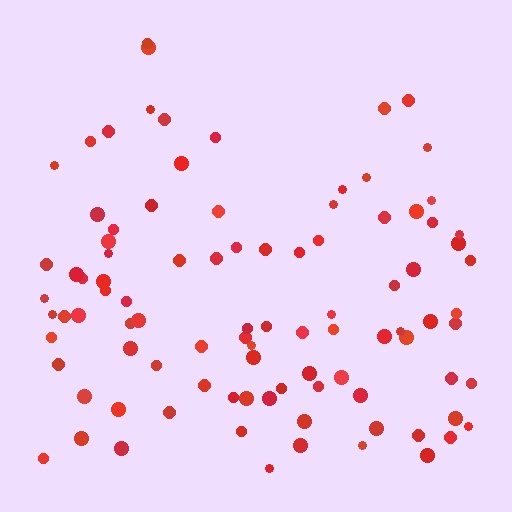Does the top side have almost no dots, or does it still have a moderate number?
Still a moderate number, just noticeably fewer than the bottom.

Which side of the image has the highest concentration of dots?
The bottom.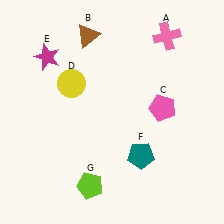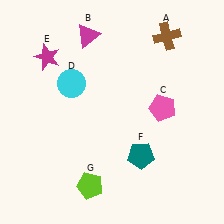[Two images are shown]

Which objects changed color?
A changed from pink to brown. B changed from brown to magenta. D changed from yellow to cyan.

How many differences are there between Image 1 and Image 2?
There are 3 differences between the two images.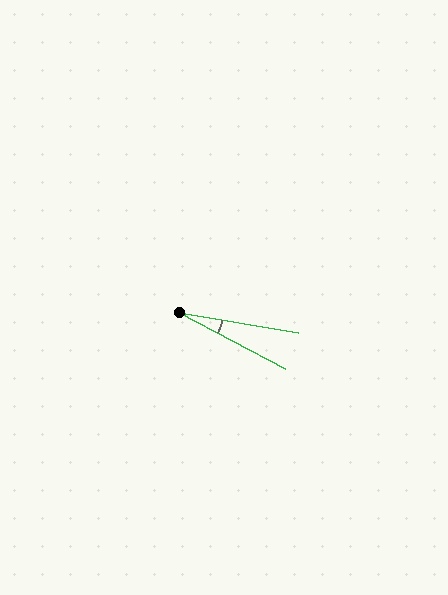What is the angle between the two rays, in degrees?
Approximately 18 degrees.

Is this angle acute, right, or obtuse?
It is acute.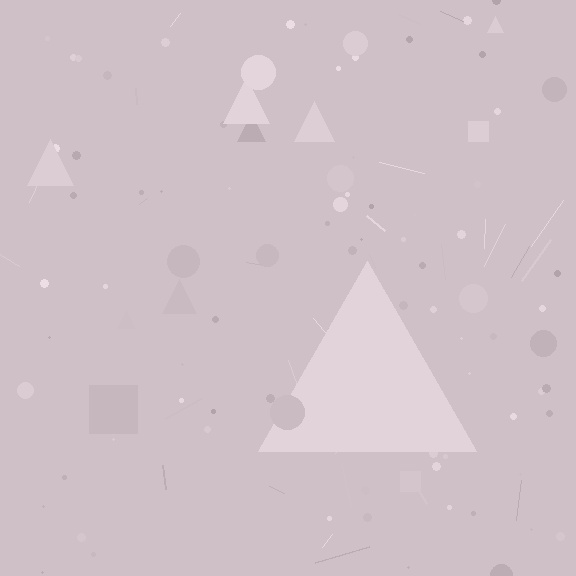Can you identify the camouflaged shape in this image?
The camouflaged shape is a triangle.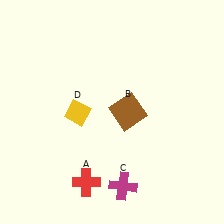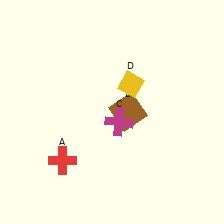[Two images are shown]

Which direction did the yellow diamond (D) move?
The yellow diamond (D) moved right.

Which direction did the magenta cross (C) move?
The magenta cross (C) moved up.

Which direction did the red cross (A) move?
The red cross (A) moved left.